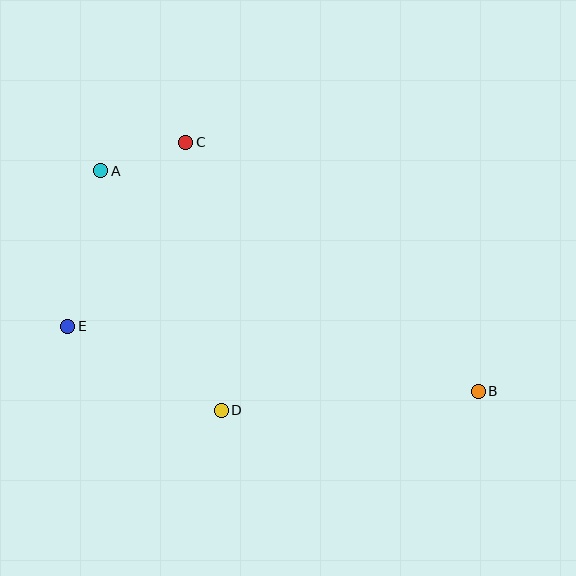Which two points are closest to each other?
Points A and C are closest to each other.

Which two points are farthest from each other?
Points A and B are farthest from each other.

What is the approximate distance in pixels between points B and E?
The distance between B and E is approximately 415 pixels.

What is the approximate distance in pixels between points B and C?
The distance between B and C is approximately 384 pixels.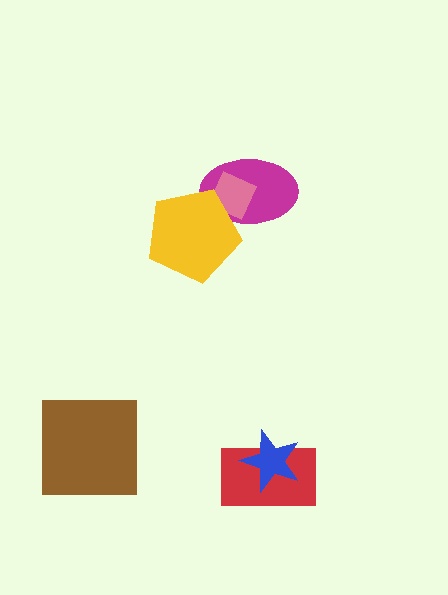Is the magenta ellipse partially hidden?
Yes, it is partially covered by another shape.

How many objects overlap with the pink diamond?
2 objects overlap with the pink diamond.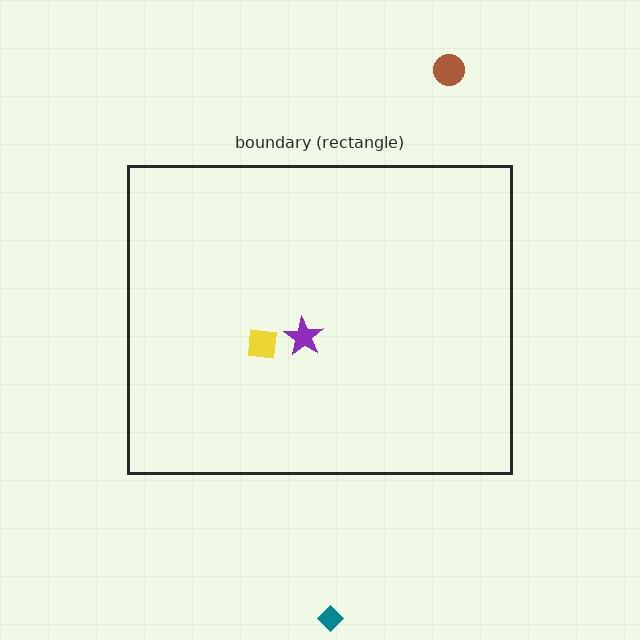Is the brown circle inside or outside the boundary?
Outside.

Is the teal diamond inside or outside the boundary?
Outside.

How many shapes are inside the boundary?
2 inside, 2 outside.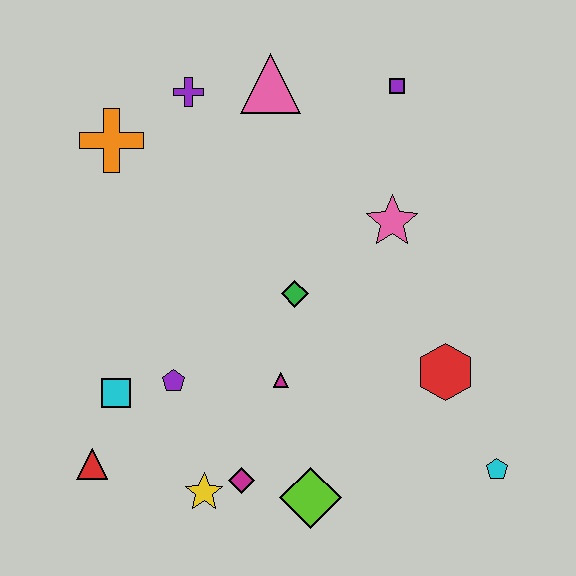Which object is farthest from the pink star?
The red triangle is farthest from the pink star.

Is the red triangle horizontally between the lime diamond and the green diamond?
No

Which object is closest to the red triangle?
The cyan square is closest to the red triangle.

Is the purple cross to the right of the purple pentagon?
Yes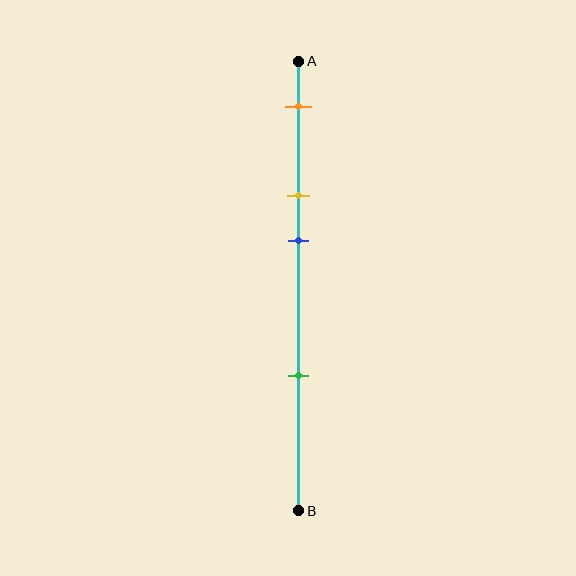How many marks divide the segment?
There are 4 marks dividing the segment.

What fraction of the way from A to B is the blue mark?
The blue mark is approximately 40% (0.4) of the way from A to B.